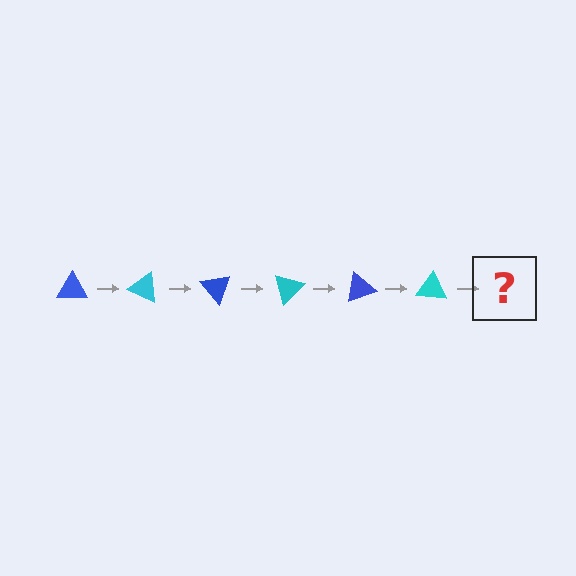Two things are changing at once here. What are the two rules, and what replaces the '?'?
The two rules are that it rotates 25 degrees each step and the color cycles through blue and cyan. The '?' should be a blue triangle, rotated 150 degrees from the start.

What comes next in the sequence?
The next element should be a blue triangle, rotated 150 degrees from the start.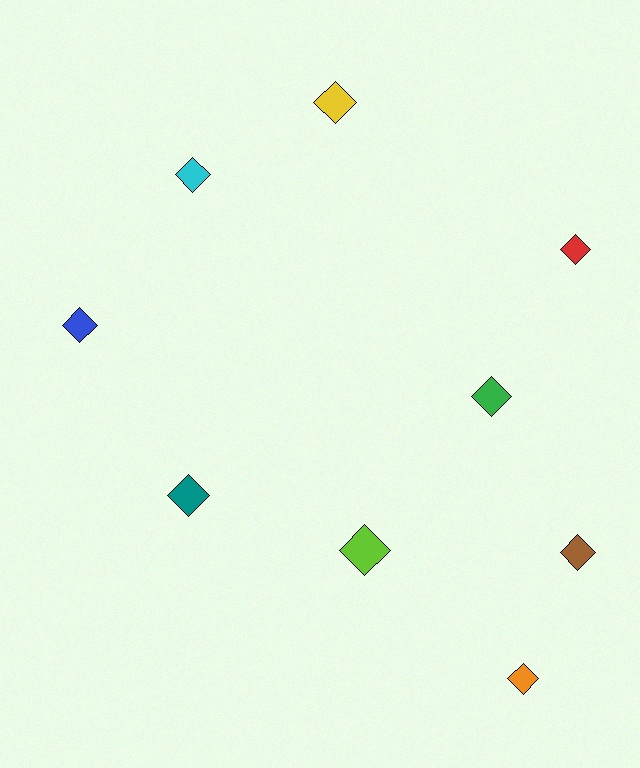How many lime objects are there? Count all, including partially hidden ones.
There is 1 lime object.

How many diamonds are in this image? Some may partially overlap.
There are 9 diamonds.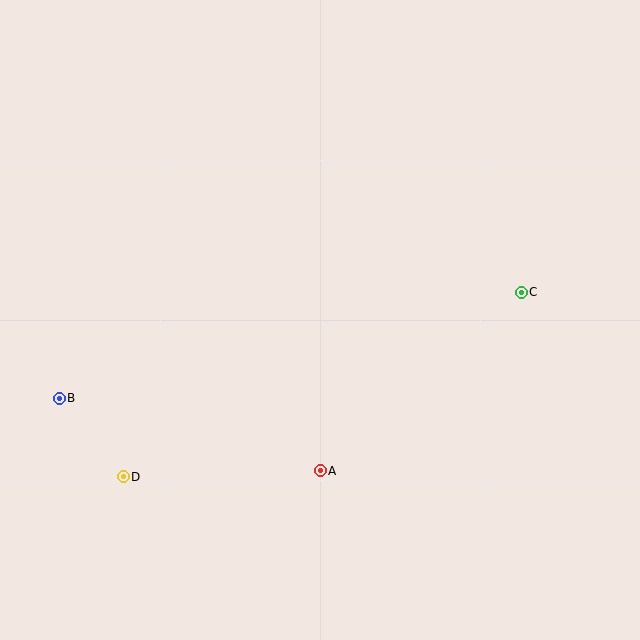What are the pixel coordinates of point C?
Point C is at (521, 292).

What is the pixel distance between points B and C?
The distance between B and C is 474 pixels.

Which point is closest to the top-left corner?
Point B is closest to the top-left corner.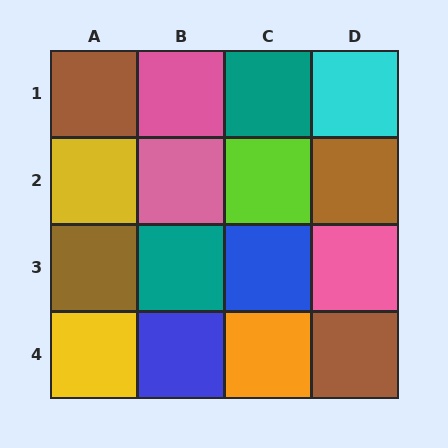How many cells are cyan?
1 cell is cyan.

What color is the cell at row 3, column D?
Pink.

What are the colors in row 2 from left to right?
Yellow, pink, lime, brown.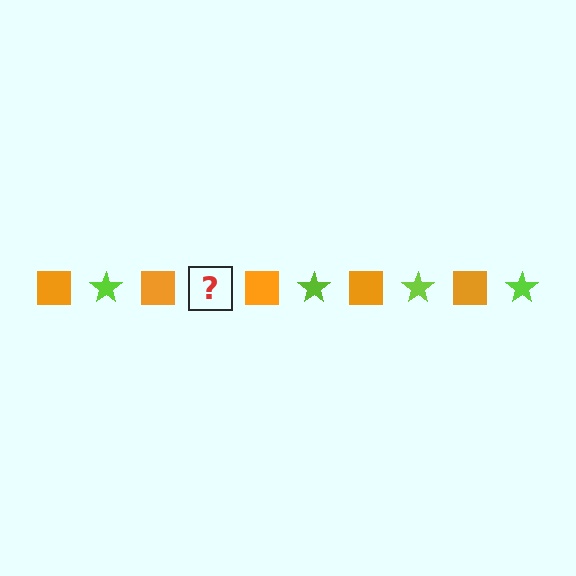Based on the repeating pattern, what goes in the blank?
The blank should be a lime star.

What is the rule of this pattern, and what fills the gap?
The rule is that the pattern alternates between orange square and lime star. The gap should be filled with a lime star.